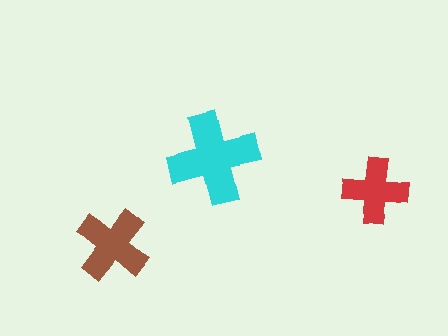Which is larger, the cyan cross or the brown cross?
The cyan one.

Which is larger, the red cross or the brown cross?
The brown one.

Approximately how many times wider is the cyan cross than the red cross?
About 1.5 times wider.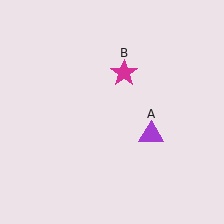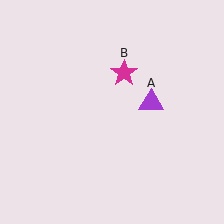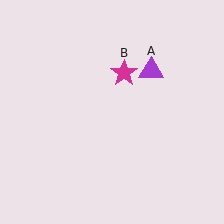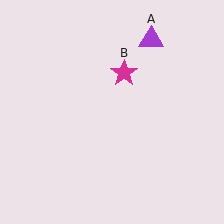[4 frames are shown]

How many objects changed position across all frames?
1 object changed position: purple triangle (object A).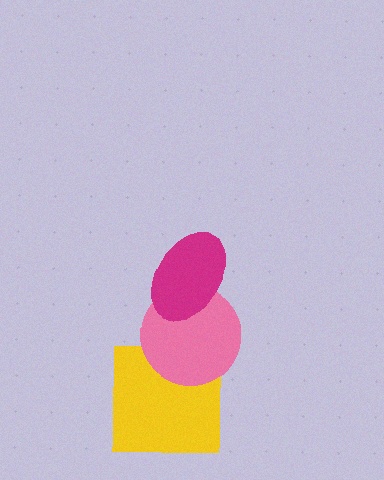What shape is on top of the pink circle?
The magenta ellipse is on top of the pink circle.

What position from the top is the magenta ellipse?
The magenta ellipse is 1st from the top.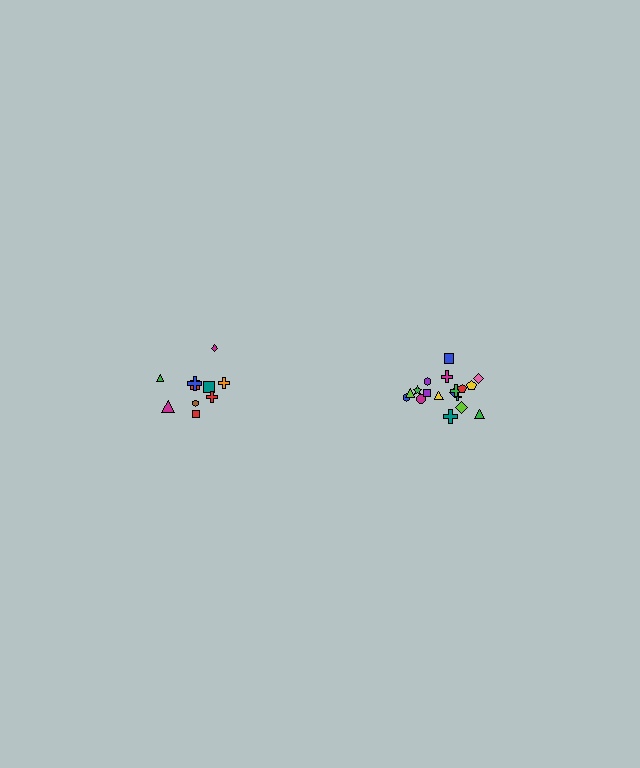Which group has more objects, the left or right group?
The right group.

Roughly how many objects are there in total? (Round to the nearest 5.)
Roughly 30 objects in total.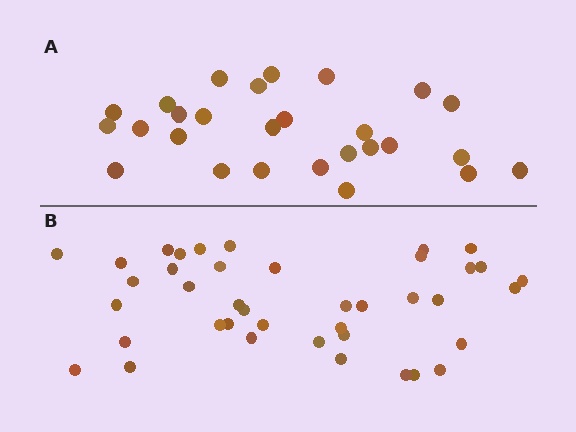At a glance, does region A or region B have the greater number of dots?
Region B (the bottom region) has more dots.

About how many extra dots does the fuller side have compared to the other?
Region B has approximately 15 more dots than region A.